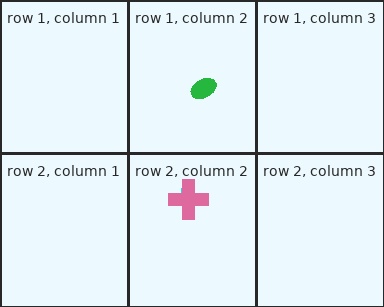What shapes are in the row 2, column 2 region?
The cyan arrow, the pink cross.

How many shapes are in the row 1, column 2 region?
1.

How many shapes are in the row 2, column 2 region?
2.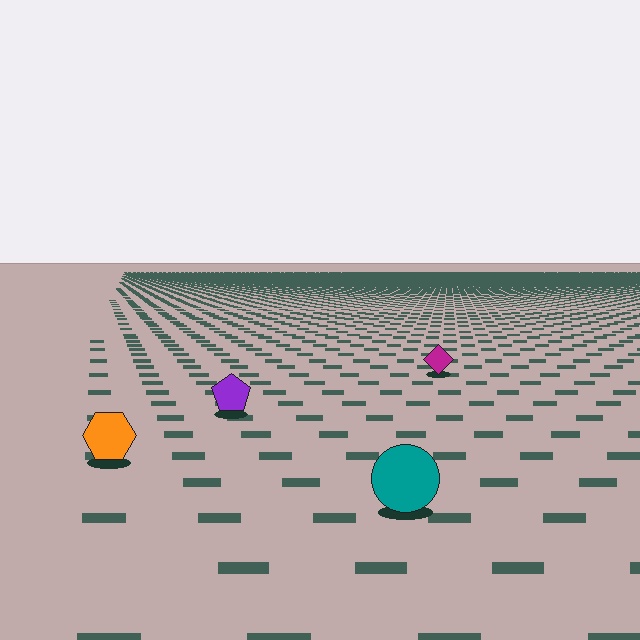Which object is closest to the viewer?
The teal circle is closest. The texture marks near it are larger and more spread out.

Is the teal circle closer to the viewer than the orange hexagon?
Yes. The teal circle is closer — you can tell from the texture gradient: the ground texture is coarser near it.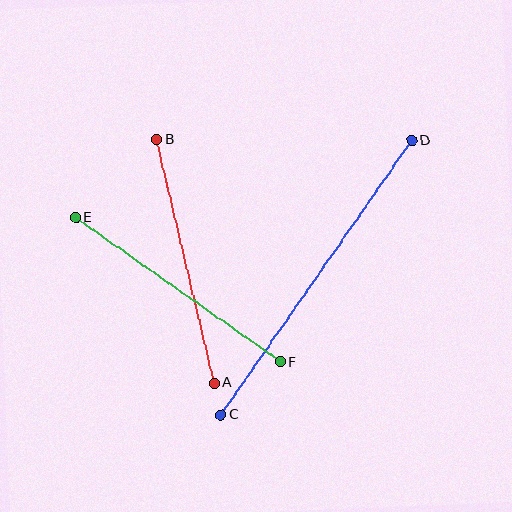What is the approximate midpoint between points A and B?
The midpoint is at approximately (186, 261) pixels.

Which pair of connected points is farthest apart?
Points C and D are farthest apart.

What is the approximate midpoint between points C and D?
The midpoint is at approximately (316, 278) pixels.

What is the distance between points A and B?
The distance is approximately 250 pixels.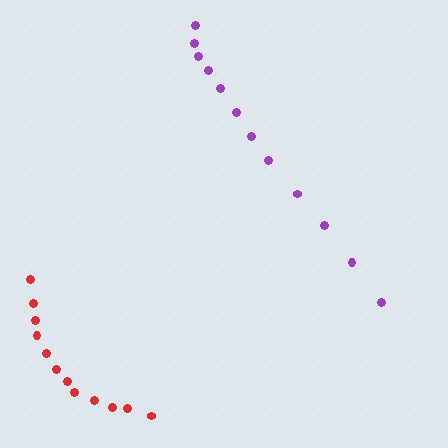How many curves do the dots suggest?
There are 2 distinct paths.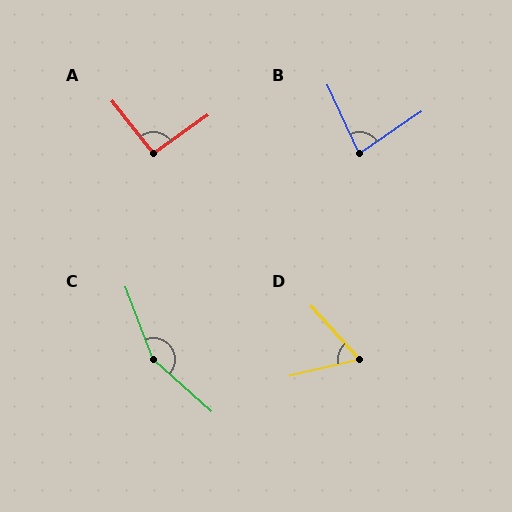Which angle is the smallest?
D, at approximately 61 degrees.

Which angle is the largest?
C, at approximately 152 degrees.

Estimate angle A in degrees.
Approximately 93 degrees.